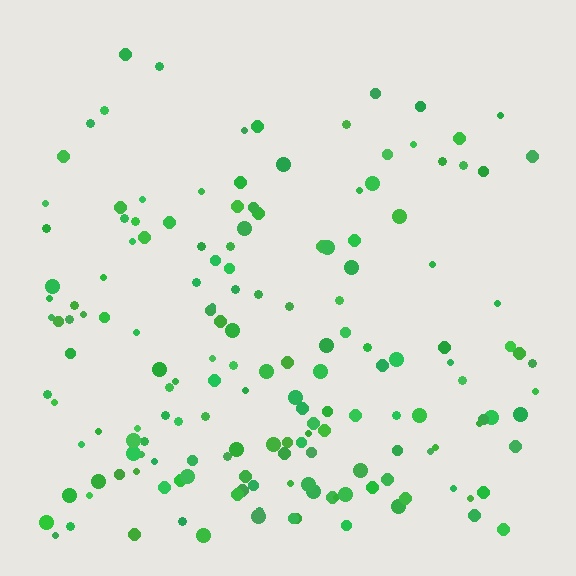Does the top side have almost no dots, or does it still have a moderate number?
Still a moderate number, just noticeably fewer than the bottom.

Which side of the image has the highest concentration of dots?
The bottom.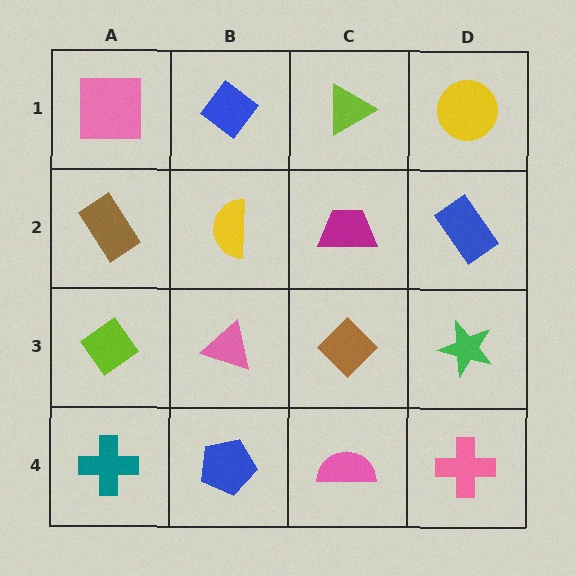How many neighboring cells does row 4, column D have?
2.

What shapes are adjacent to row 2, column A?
A pink square (row 1, column A), a lime diamond (row 3, column A), a yellow semicircle (row 2, column B).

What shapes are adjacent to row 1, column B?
A yellow semicircle (row 2, column B), a pink square (row 1, column A), a lime triangle (row 1, column C).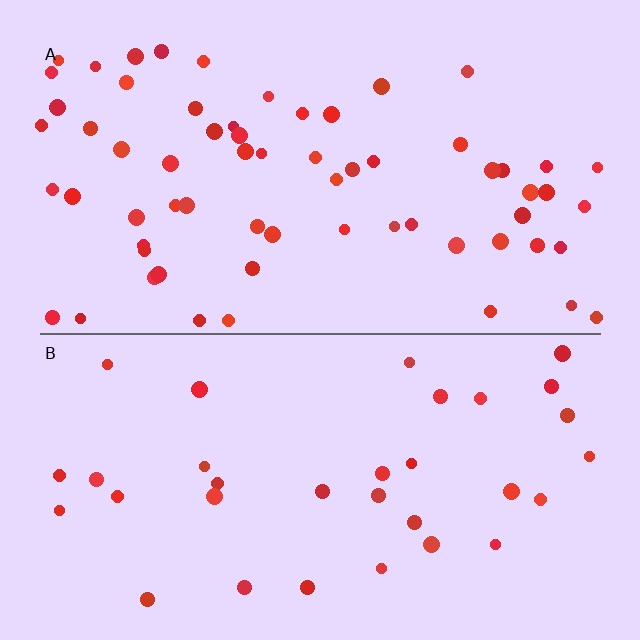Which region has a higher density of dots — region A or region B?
A (the top).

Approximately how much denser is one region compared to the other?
Approximately 1.9× — region A over region B.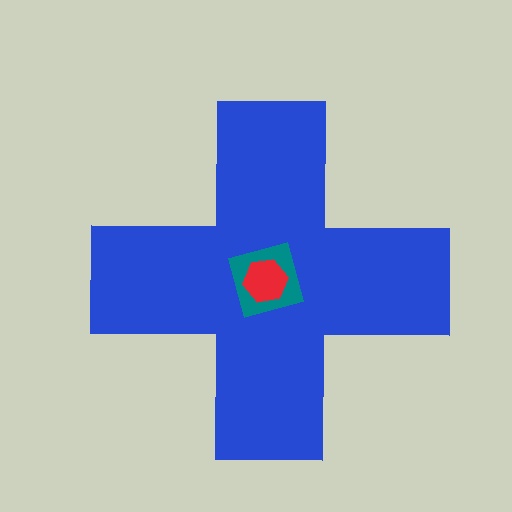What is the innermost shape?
The red hexagon.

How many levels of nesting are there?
3.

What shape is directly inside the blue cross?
The teal diamond.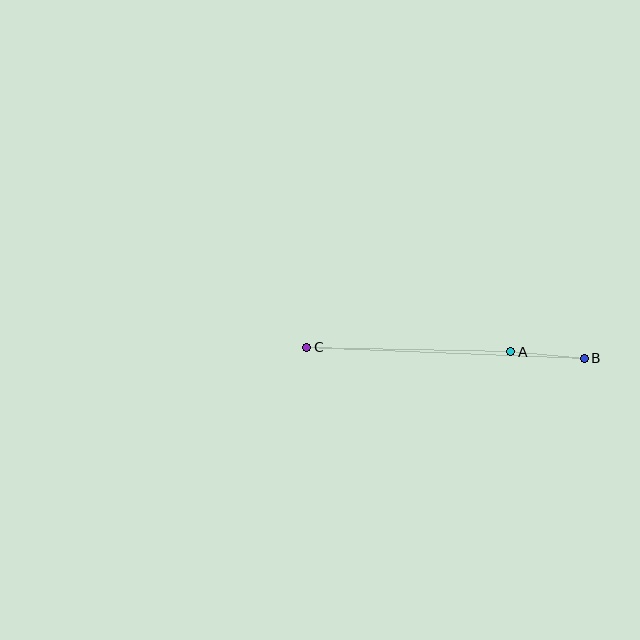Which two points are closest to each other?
Points A and B are closest to each other.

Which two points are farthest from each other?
Points B and C are farthest from each other.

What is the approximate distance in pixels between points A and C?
The distance between A and C is approximately 204 pixels.